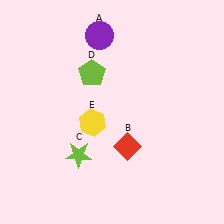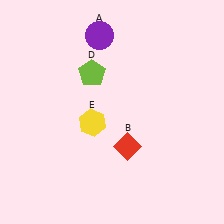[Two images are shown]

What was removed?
The lime star (C) was removed in Image 2.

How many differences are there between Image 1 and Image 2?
There is 1 difference between the two images.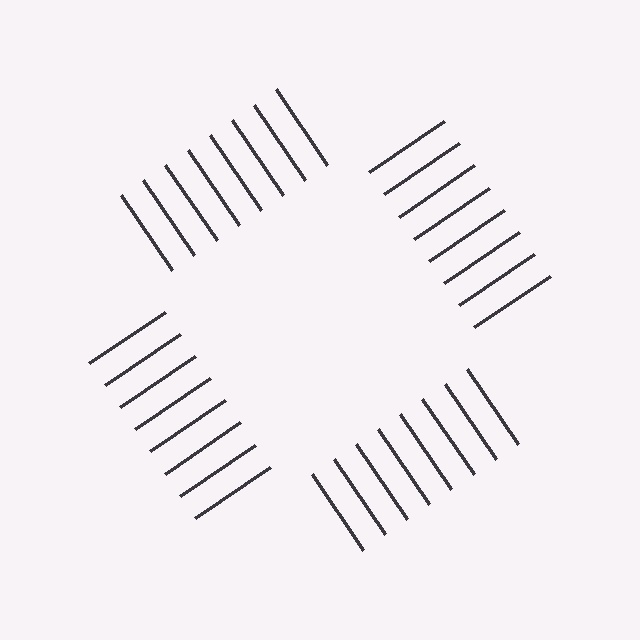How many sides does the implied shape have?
4 sides — the line-ends trace a square.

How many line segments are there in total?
32 — 8 along each of the 4 edges.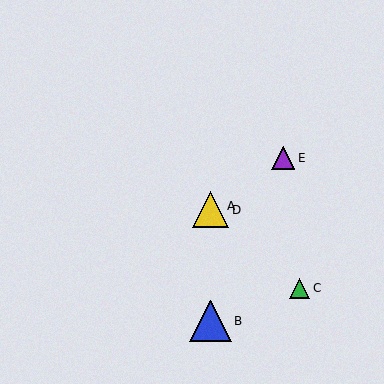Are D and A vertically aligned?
Yes, both are at x≈211.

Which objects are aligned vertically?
Objects A, B, D are aligned vertically.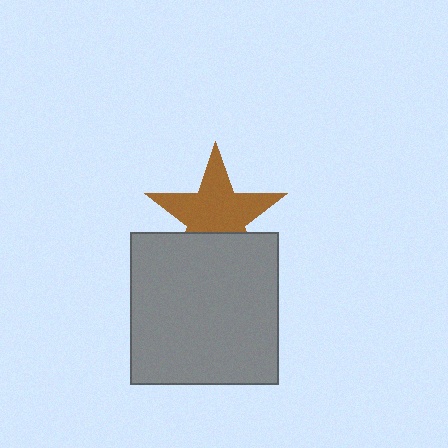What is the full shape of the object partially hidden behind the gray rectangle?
The partially hidden object is a brown star.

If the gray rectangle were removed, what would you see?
You would see the complete brown star.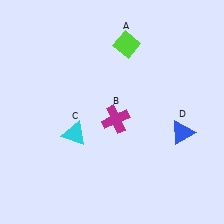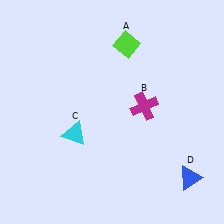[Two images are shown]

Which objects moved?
The objects that moved are: the magenta cross (B), the blue triangle (D).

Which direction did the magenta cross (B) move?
The magenta cross (B) moved right.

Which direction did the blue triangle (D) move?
The blue triangle (D) moved down.